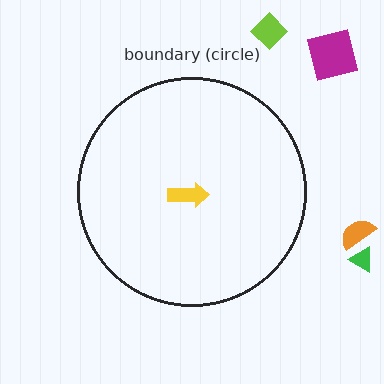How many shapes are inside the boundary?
1 inside, 4 outside.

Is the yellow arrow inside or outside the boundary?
Inside.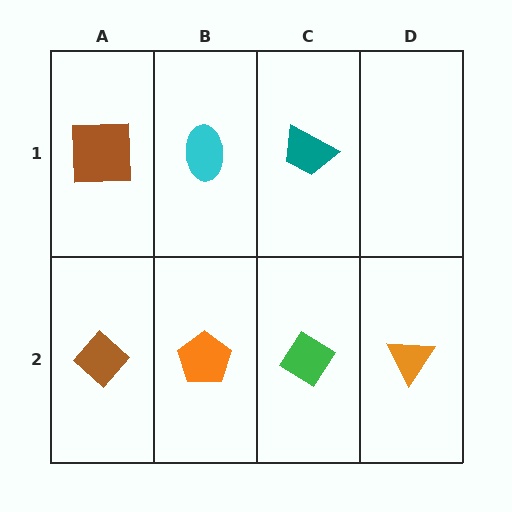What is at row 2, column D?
An orange triangle.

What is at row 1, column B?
A cyan ellipse.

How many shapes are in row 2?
4 shapes.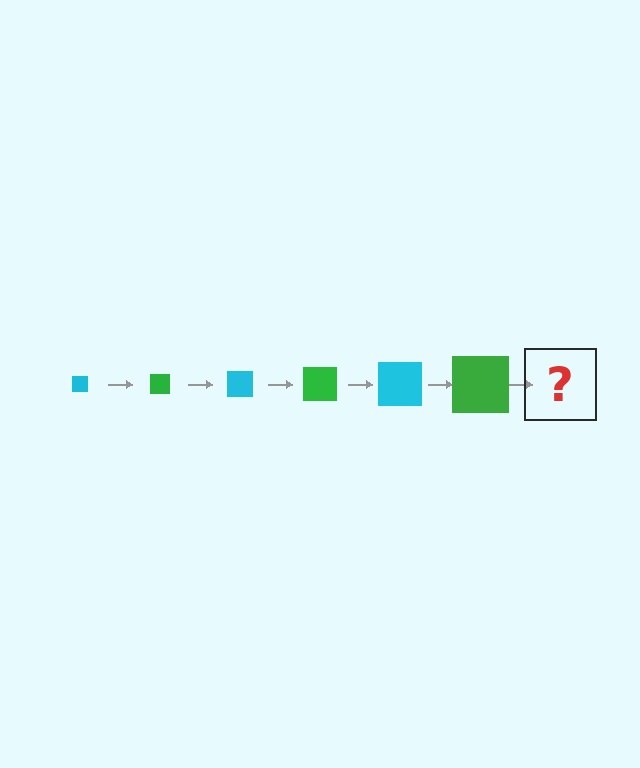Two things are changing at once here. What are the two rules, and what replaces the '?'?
The two rules are that the square grows larger each step and the color cycles through cyan and green. The '?' should be a cyan square, larger than the previous one.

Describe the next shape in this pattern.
It should be a cyan square, larger than the previous one.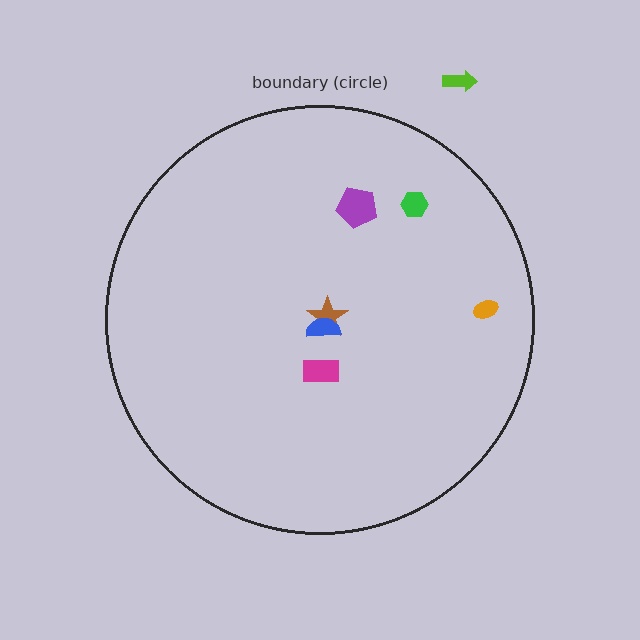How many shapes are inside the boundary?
6 inside, 1 outside.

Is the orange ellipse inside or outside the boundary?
Inside.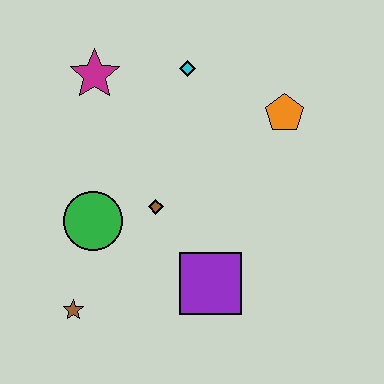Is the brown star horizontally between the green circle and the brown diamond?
No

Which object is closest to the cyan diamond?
The magenta star is closest to the cyan diamond.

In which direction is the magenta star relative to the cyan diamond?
The magenta star is to the left of the cyan diamond.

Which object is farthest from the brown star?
The orange pentagon is farthest from the brown star.